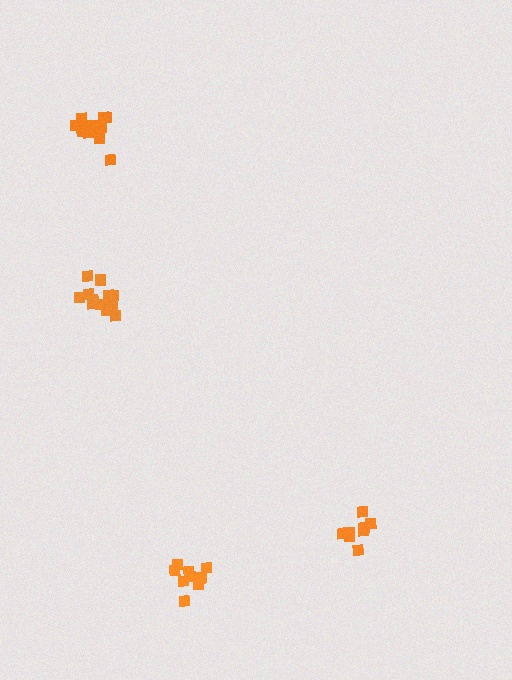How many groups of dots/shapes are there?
There are 4 groups.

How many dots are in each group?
Group 1: 13 dots, Group 2: 13 dots, Group 3: 9 dots, Group 4: 8 dots (43 total).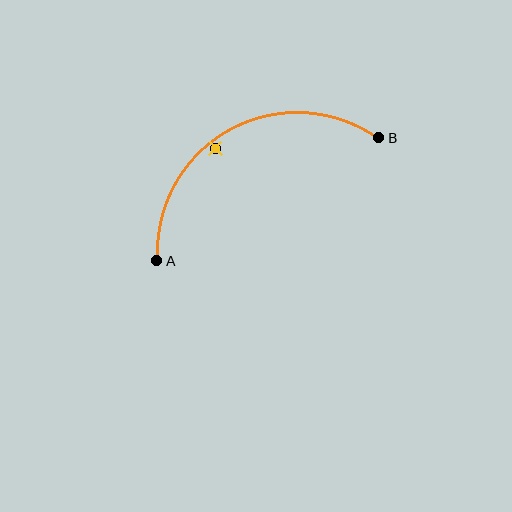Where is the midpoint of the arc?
The arc midpoint is the point on the curve farthest from the straight line joining A and B. It sits above that line.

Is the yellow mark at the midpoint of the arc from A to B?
No — the yellow mark does not lie on the arc at all. It sits slightly inside the curve.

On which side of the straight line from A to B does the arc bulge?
The arc bulges above the straight line connecting A and B.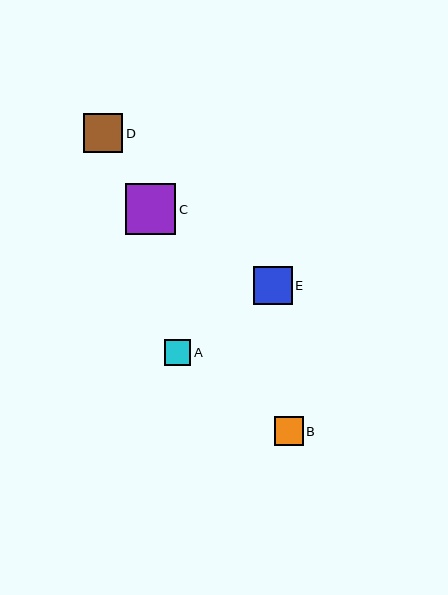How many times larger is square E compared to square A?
Square E is approximately 1.5 times the size of square A.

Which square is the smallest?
Square A is the smallest with a size of approximately 26 pixels.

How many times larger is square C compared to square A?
Square C is approximately 1.9 times the size of square A.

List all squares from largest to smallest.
From largest to smallest: C, D, E, B, A.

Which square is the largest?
Square C is the largest with a size of approximately 51 pixels.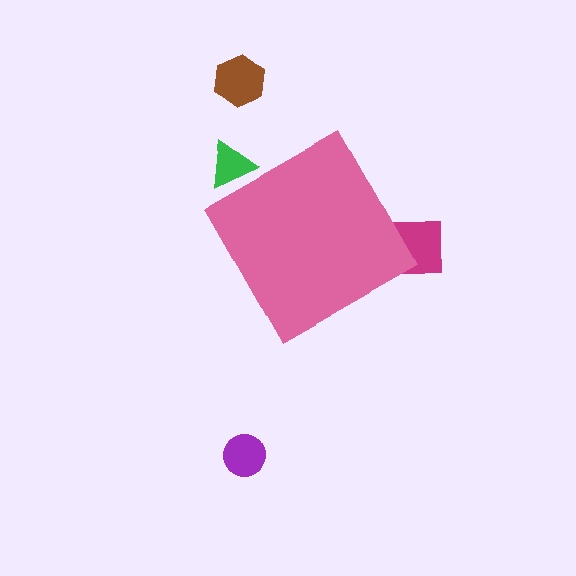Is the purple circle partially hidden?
No, the purple circle is fully visible.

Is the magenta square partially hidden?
Yes, the magenta square is partially hidden behind the pink diamond.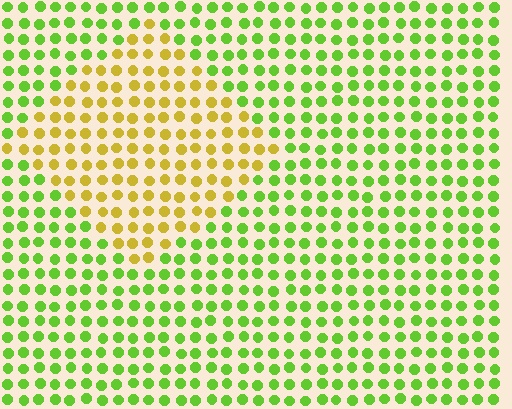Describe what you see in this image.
The image is filled with small lime elements in a uniform arrangement. A diamond-shaped region is visible where the elements are tinted to a slightly different hue, forming a subtle color boundary.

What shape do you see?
I see a diamond.